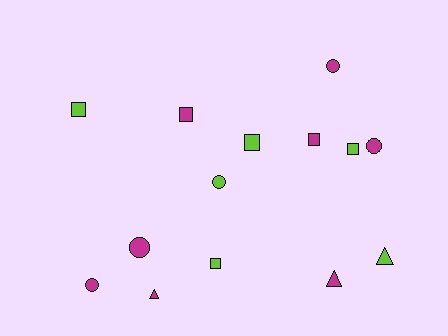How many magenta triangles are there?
There are 2 magenta triangles.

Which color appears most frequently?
Magenta, with 8 objects.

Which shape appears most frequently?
Square, with 6 objects.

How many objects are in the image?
There are 14 objects.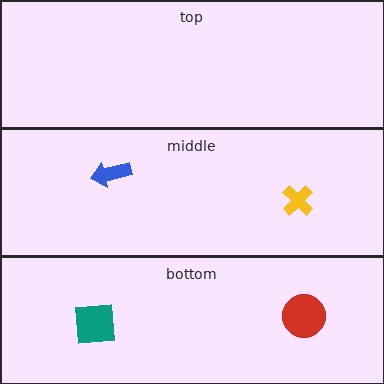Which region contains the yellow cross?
The middle region.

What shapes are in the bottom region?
The red circle, the teal square.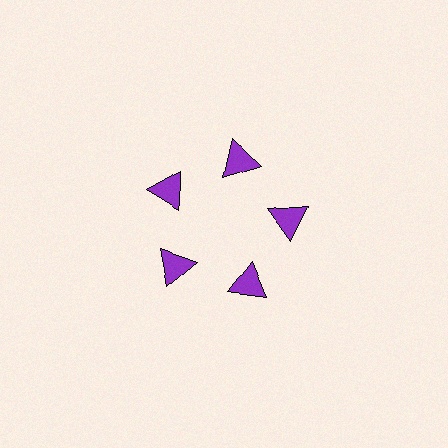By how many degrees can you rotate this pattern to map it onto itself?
The pattern maps onto itself every 72 degrees of rotation.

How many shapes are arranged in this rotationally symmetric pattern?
There are 5 shapes, arranged in 5 groups of 1.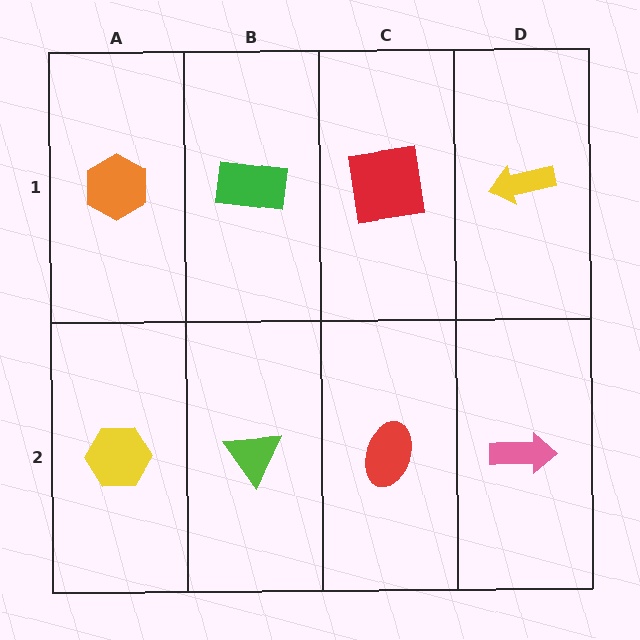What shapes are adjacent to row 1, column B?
A lime triangle (row 2, column B), an orange hexagon (row 1, column A), a red square (row 1, column C).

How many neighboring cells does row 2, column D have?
2.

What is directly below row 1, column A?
A yellow hexagon.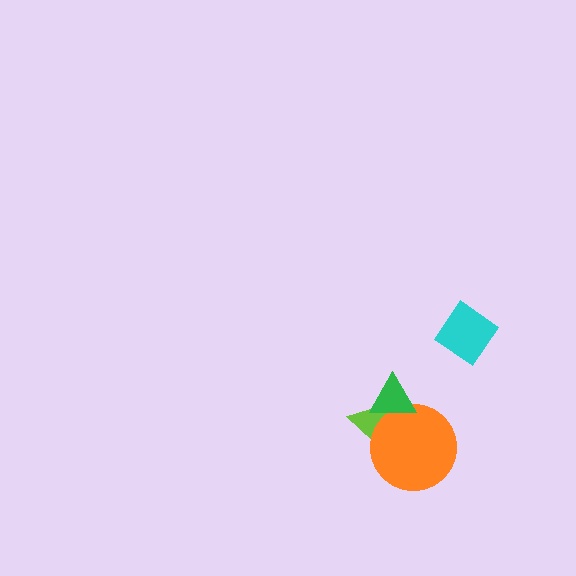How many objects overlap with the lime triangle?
2 objects overlap with the lime triangle.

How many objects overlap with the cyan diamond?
0 objects overlap with the cyan diamond.